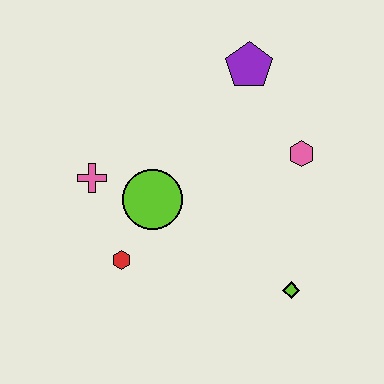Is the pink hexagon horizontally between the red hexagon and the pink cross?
No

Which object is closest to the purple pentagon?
The pink hexagon is closest to the purple pentagon.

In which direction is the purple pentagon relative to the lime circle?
The purple pentagon is above the lime circle.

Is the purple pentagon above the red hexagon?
Yes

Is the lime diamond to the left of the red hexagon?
No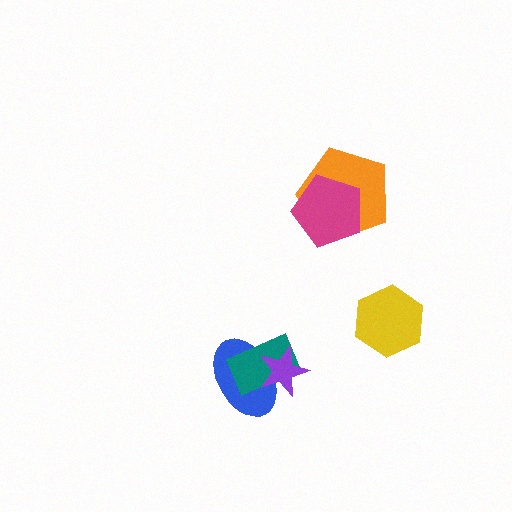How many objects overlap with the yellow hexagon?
0 objects overlap with the yellow hexagon.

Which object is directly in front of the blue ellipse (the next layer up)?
The teal rectangle is directly in front of the blue ellipse.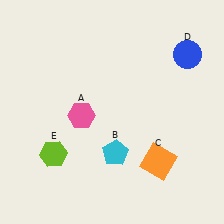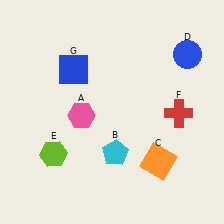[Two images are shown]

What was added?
A red cross (F), a blue square (G) were added in Image 2.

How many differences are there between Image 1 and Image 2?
There are 2 differences between the two images.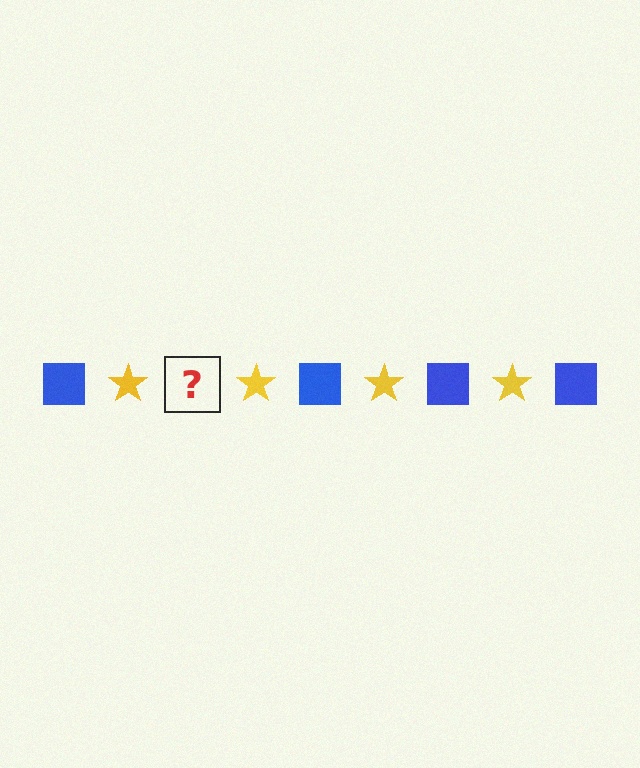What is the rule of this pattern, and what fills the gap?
The rule is that the pattern alternates between blue square and yellow star. The gap should be filled with a blue square.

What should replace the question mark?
The question mark should be replaced with a blue square.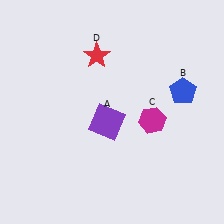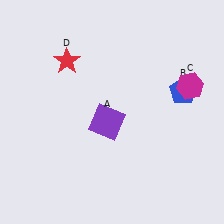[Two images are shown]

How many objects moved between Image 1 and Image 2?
2 objects moved between the two images.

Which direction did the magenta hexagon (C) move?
The magenta hexagon (C) moved right.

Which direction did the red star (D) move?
The red star (D) moved left.